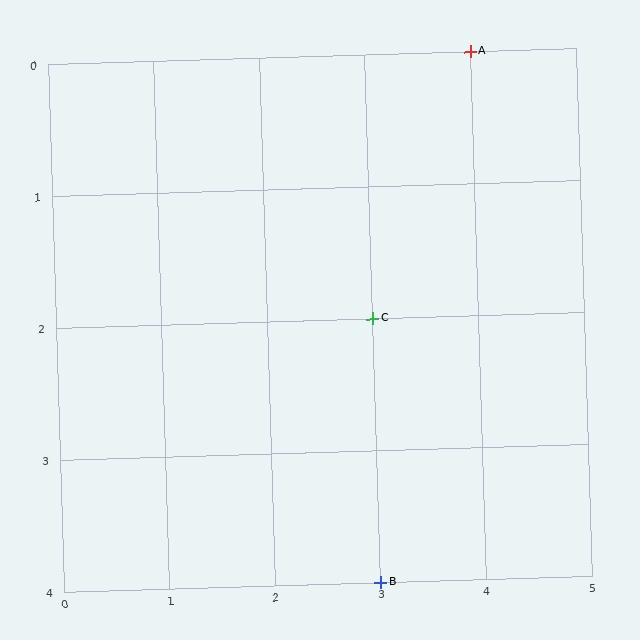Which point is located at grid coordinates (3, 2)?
Point C is at (3, 2).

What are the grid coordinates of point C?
Point C is at grid coordinates (3, 2).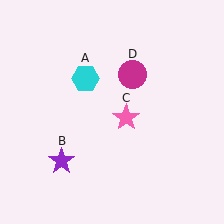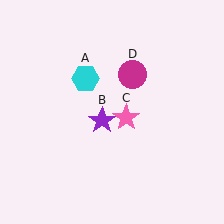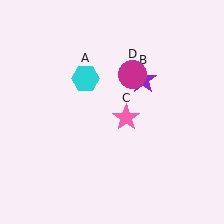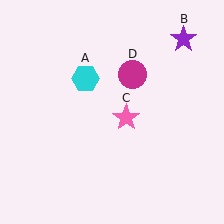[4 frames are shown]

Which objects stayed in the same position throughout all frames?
Cyan hexagon (object A) and pink star (object C) and magenta circle (object D) remained stationary.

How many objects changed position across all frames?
1 object changed position: purple star (object B).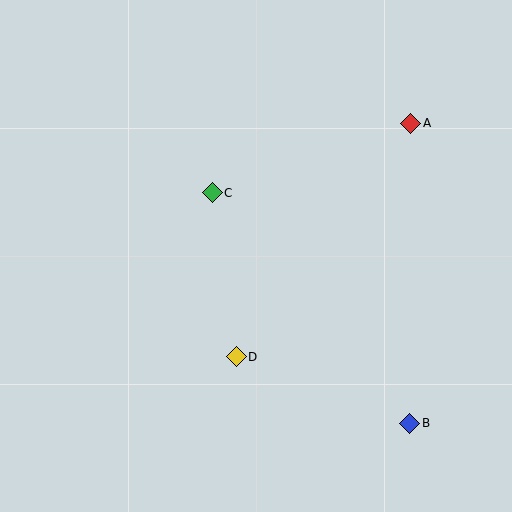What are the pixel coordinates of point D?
Point D is at (236, 357).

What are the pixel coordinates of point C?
Point C is at (212, 193).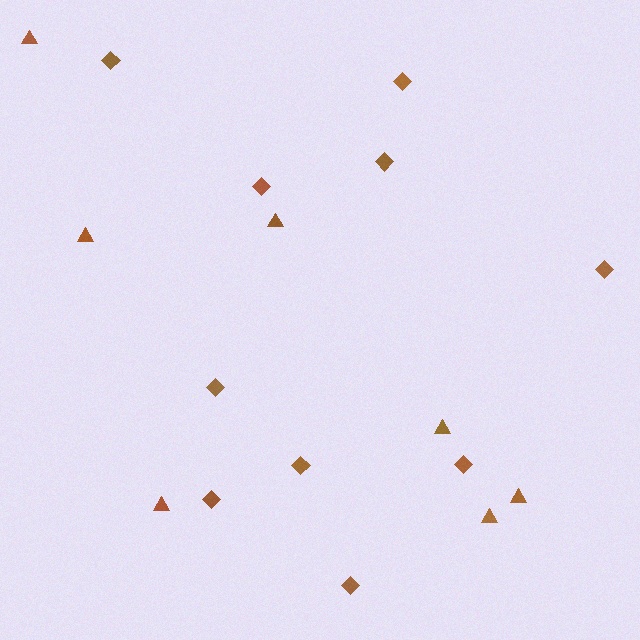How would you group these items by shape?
There are 2 groups: one group of triangles (7) and one group of diamonds (10).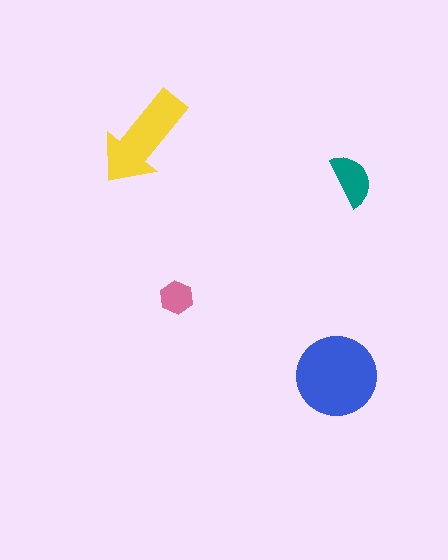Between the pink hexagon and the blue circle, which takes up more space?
The blue circle.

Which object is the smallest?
The pink hexagon.